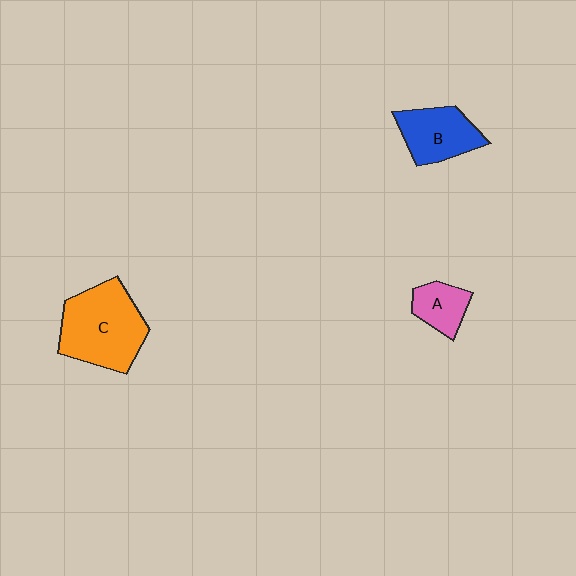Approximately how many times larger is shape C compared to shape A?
Approximately 2.5 times.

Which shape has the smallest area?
Shape A (pink).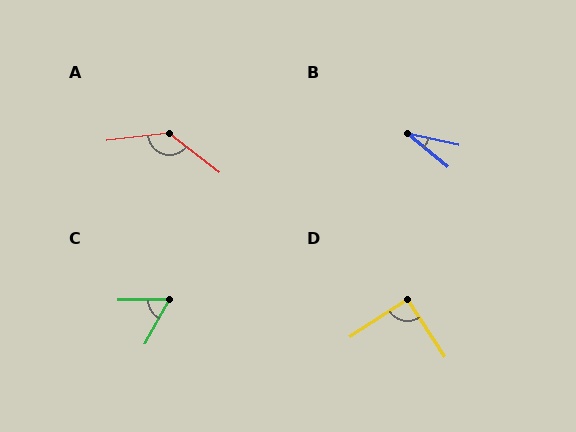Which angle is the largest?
A, at approximately 136 degrees.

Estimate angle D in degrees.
Approximately 90 degrees.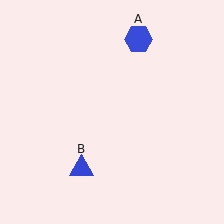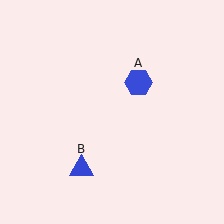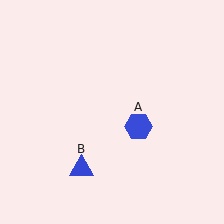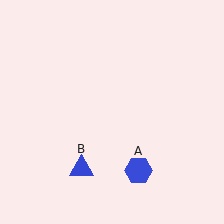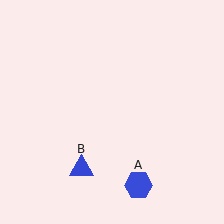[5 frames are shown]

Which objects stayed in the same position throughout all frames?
Blue triangle (object B) remained stationary.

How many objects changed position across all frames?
1 object changed position: blue hexagon (object A).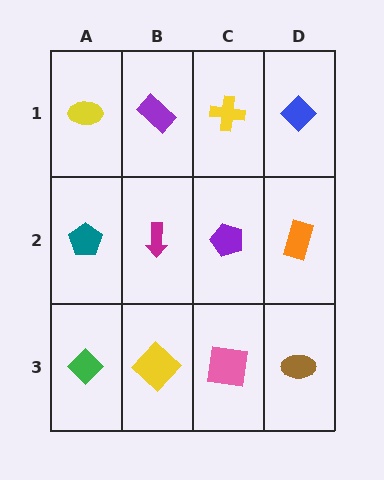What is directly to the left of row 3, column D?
A pink square.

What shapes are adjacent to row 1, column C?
A purple pentagon (row 2, column C), a purple rectangle (row 1, column B), a blue diamond (row 1, column D).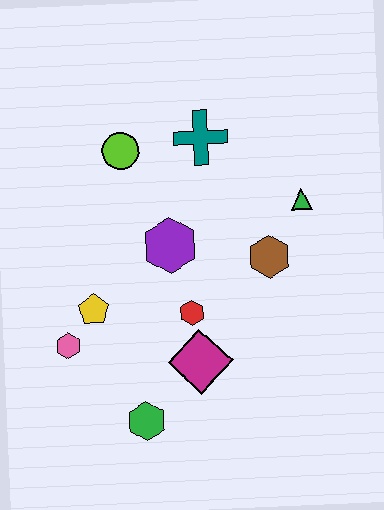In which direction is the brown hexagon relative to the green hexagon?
The brown hexagon is above the green hexagon.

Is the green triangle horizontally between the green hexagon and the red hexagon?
No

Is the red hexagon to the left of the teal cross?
Yes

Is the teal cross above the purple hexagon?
Yes